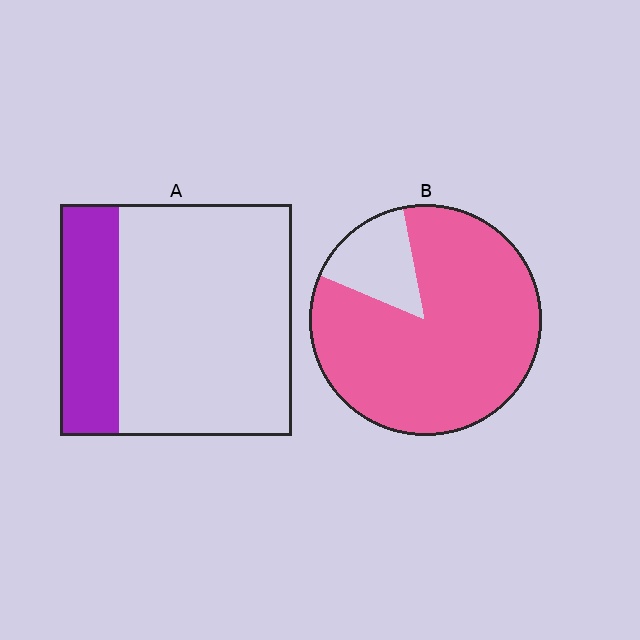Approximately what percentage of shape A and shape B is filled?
A is approximately 25% and B is approximately 85%.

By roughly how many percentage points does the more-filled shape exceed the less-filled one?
By roughly 60 percentage points (B over A).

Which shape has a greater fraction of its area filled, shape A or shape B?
Shape B.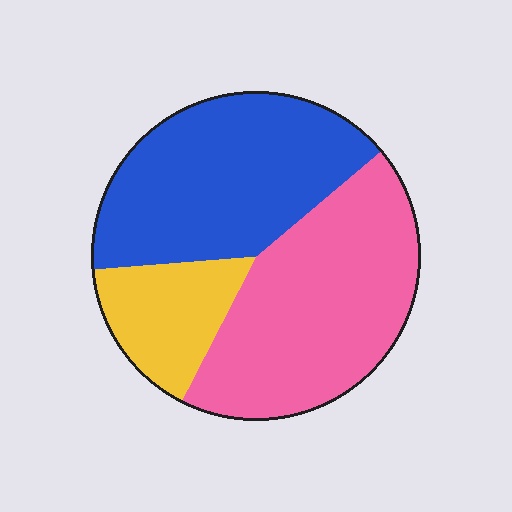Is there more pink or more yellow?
Pink.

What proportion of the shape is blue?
Blue covers 40% of the shape.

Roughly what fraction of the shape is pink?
Pink covers around 45% of the shape.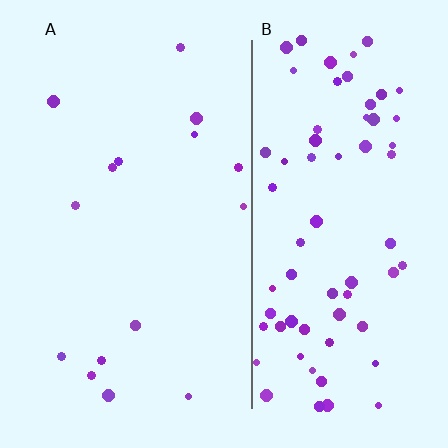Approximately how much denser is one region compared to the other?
Approximately 4.6× — region B over region A.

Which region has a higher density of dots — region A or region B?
B (the right).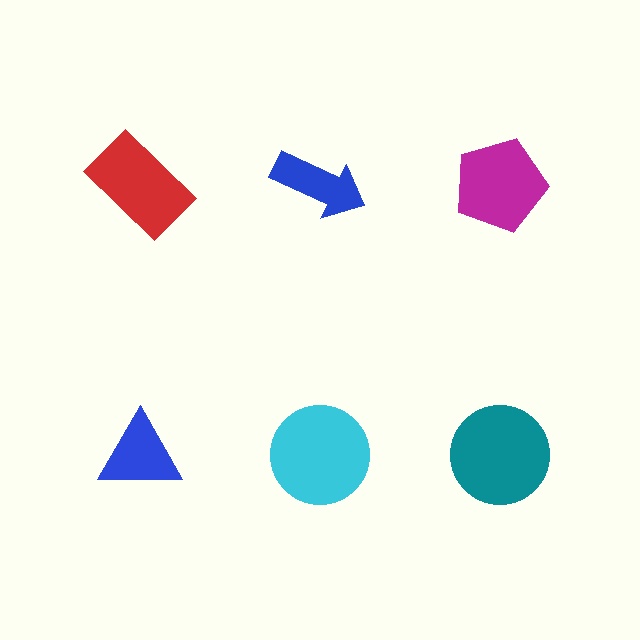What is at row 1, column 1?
A red rectangle.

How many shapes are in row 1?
3 shapes.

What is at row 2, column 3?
A teal circle.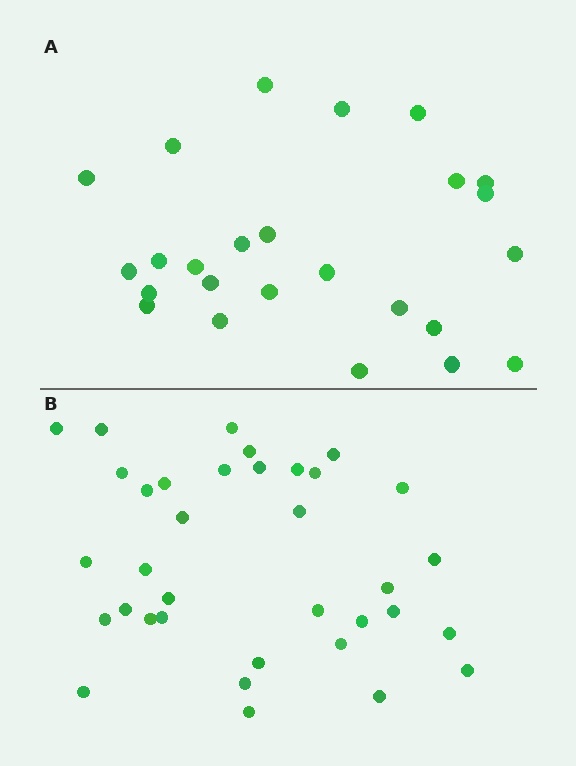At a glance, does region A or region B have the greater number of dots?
Region B (the bottom region) has more dots.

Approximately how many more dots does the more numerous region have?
Region B has roughly 10 or so more dots than region A.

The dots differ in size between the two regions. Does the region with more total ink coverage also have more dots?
No. Region A has more total ink coverage because its dots are larger, but region B actually contains more individual dots. Total area can be misleading — the number of items is what matters here.